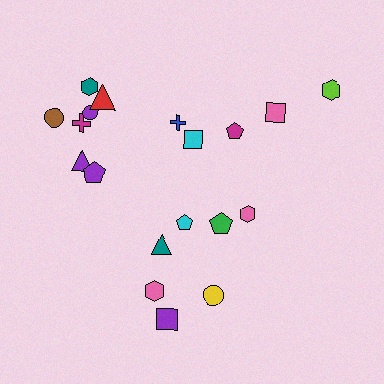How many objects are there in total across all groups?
There are 19 objects.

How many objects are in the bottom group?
There are 6 objects.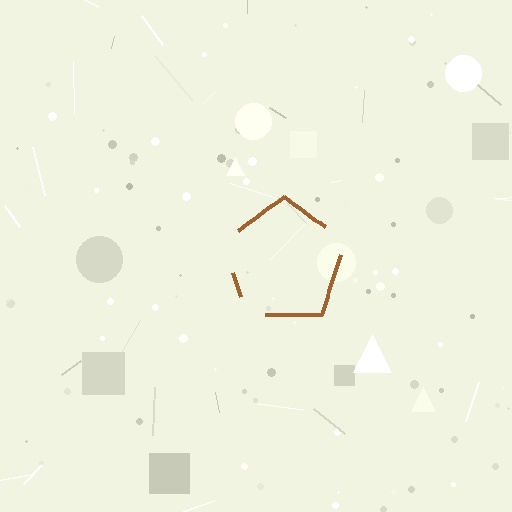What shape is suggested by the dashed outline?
The dashed outline suggests a pentagon.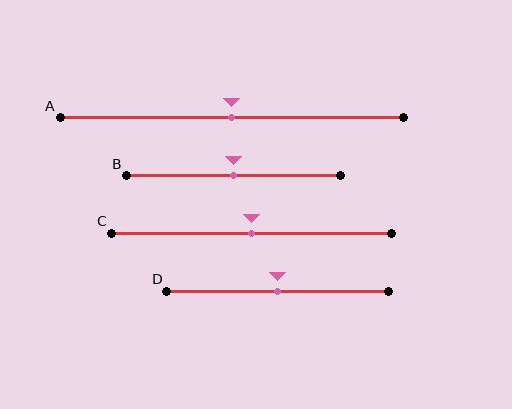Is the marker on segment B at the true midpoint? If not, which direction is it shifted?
Yes, the marker on segment B is at the true midpoint.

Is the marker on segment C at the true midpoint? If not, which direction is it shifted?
Yes, the marker on segment C is at the true midpoint.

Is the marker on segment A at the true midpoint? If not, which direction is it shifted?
Yes, the marker on segment A is at the true midpoint.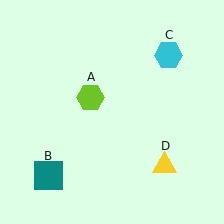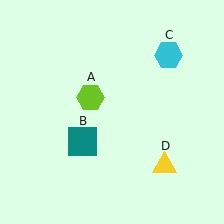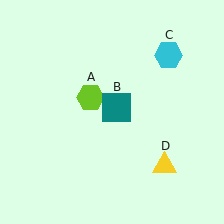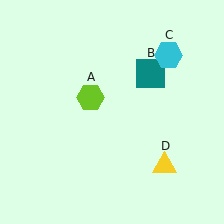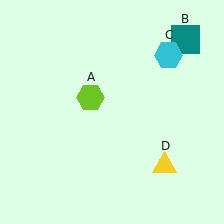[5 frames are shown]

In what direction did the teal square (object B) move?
The teal square (object B) moved up and to the right.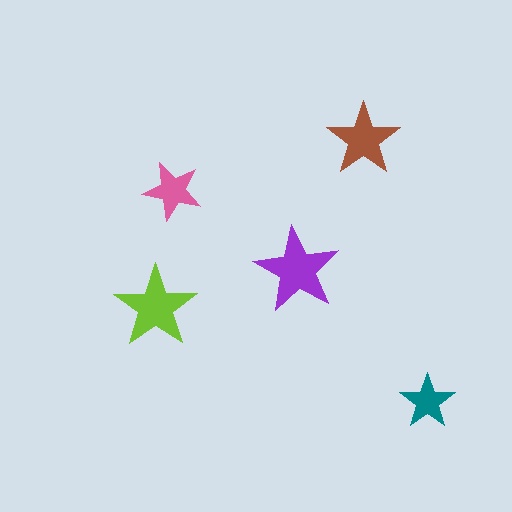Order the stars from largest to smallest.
the purple one, the lime one, the brown one, the pink one, the teal one.